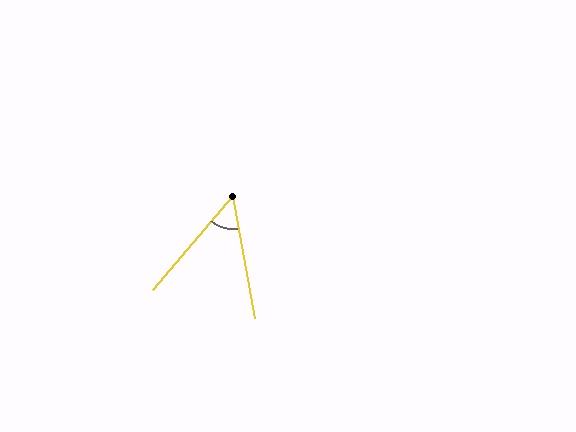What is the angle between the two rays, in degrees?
Approximately 51 degrees.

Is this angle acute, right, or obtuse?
It is acute.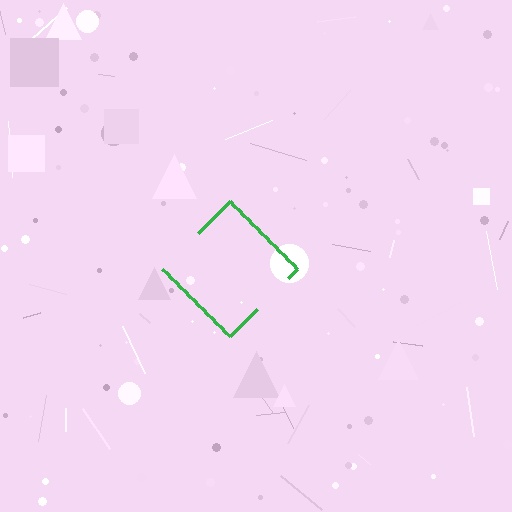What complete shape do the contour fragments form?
The contour fragments form a diamond.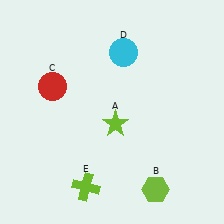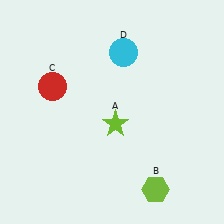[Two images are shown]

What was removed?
The lime cross (E) was removed in Image 2.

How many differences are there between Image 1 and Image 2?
There is 1 difference between the two images.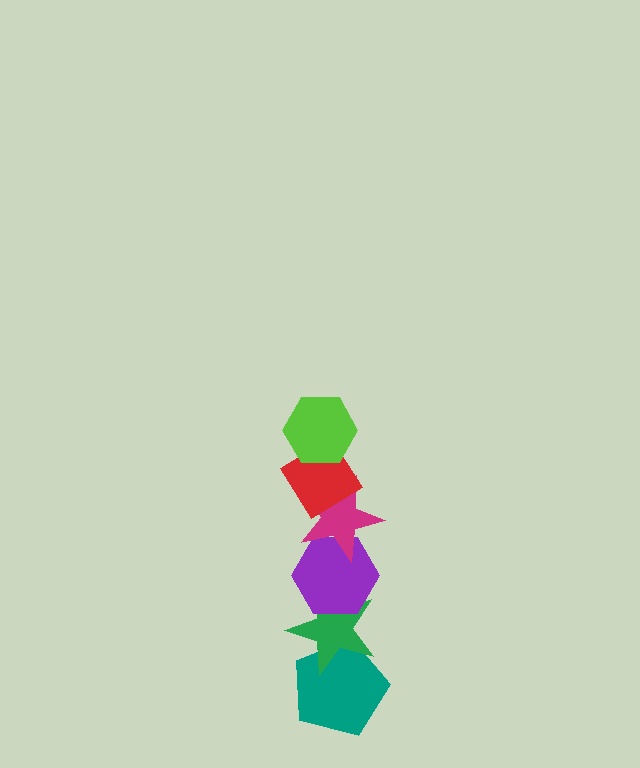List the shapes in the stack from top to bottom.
From top to bottom: the lime hexagon, the red diamond, the magenta star, the purple hexagon, the green star, the teal pentagon.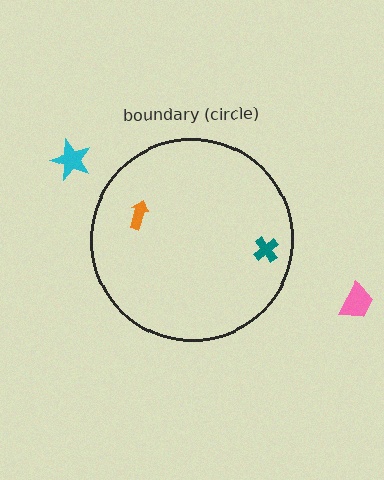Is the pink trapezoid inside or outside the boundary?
Outside.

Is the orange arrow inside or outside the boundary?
Inside.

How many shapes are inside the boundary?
2 inside, 2 outside.